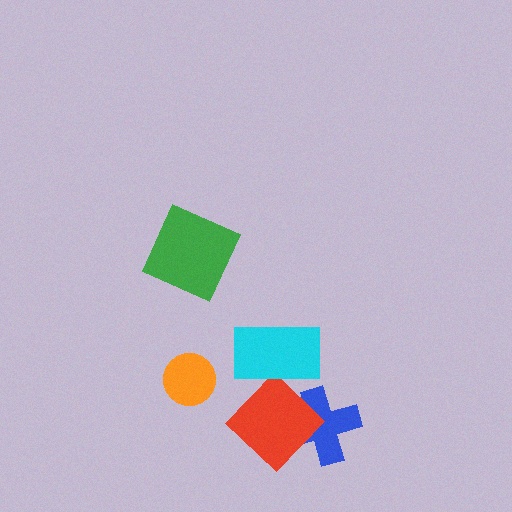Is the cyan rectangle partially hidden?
No, no other shape covers it.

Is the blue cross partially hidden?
Yes, it is partially covered by another shape.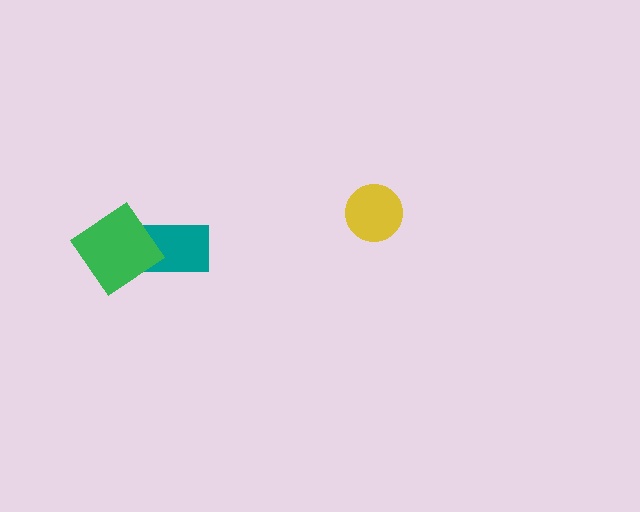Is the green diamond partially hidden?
No, no other shape covers it.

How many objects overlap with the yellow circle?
0 objects overlap with the yellow circle.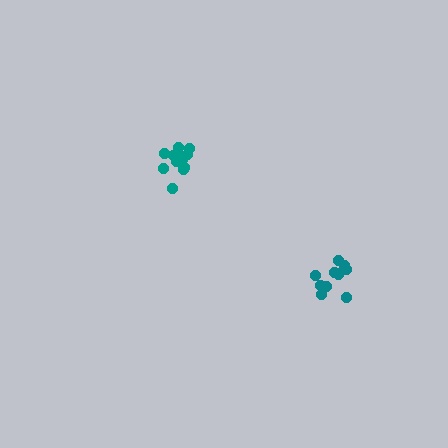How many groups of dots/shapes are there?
There are 2 groups.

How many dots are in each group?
Group 1: 13 dots, Group 2: 11 dots (24 total).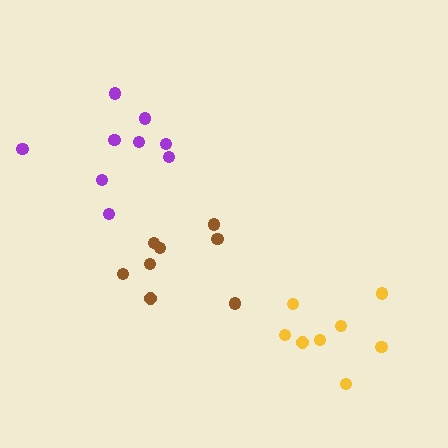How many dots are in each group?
Group 1: 8 dots, Group 2: 9 dots, Group 3: 8 dots (25 total).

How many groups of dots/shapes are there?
There are 3 groups.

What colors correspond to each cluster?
The clusters are colored: yellow, purple, brown.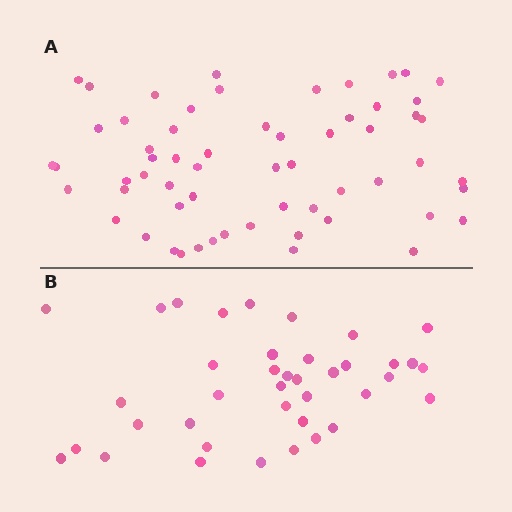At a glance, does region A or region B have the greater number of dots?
Region A (the top region) has more dots.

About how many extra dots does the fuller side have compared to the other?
Region A has approximately 20 more dots than region B.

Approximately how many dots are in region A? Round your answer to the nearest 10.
About 60 dots.